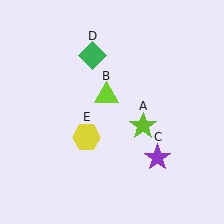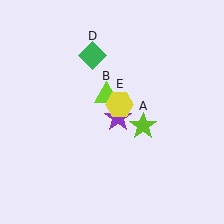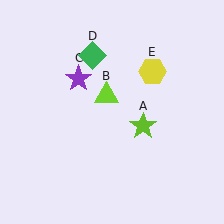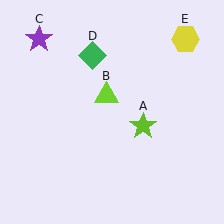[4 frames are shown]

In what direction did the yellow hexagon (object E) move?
The yellow hexagon (object E) moved up and to the right.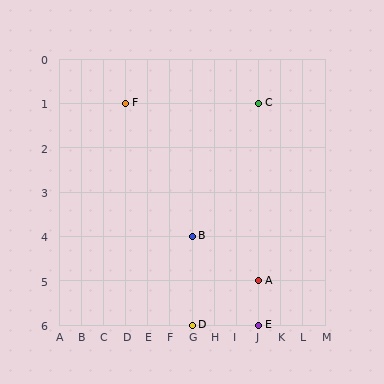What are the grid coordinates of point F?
Point F is at grid coordinates (D, 1).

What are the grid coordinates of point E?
Point E is at grid coordinates (J, 6).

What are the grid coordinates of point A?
Point A is at grid coordinates (J, 5).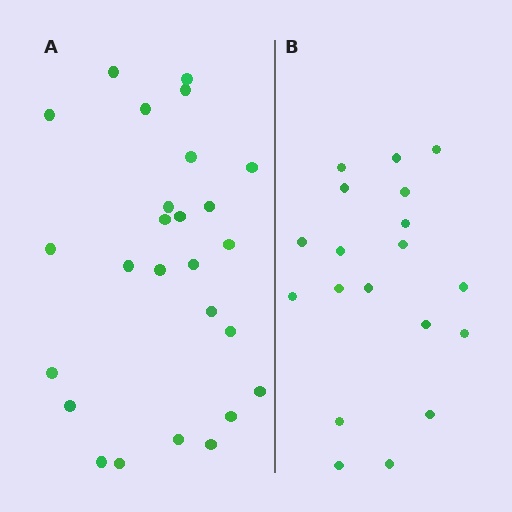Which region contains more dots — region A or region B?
Region A (the left region) has more dots.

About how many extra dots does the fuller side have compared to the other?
Region A has roughly 8 or so more dots than region B.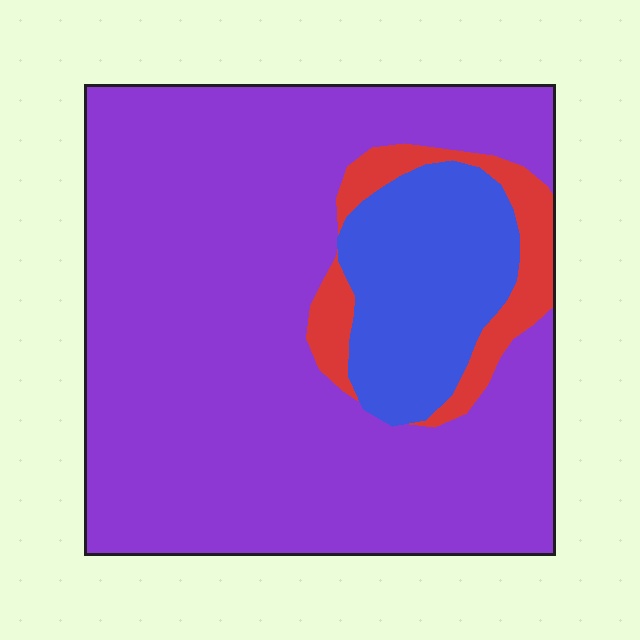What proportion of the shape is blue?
Blue takes up less than a quarter of the shape.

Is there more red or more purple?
Purple.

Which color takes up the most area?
Purple, at roughly 75%.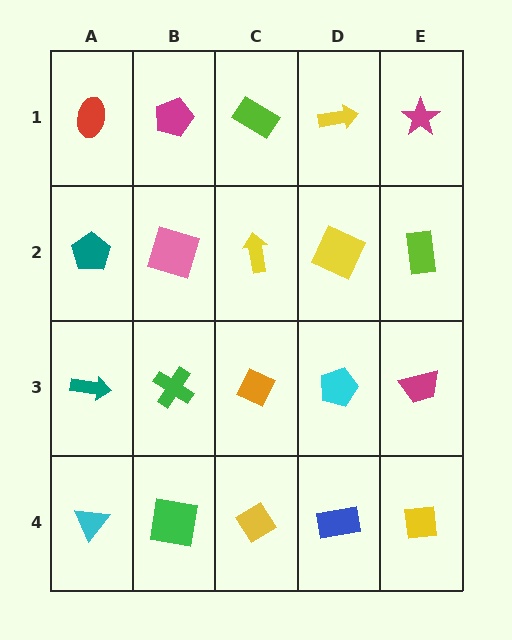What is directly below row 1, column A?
A teal pentagon.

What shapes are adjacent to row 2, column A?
A red ellipse (row 1, column A), a teal arrow (row 3, column A), a pink square (row 2, column B).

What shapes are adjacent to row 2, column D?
A yellow arrow (row 1, column D), a cyan pentagon (row 3, column D), a yellow arrow (row 2, column C), a lime rectangle (row 2, column E).